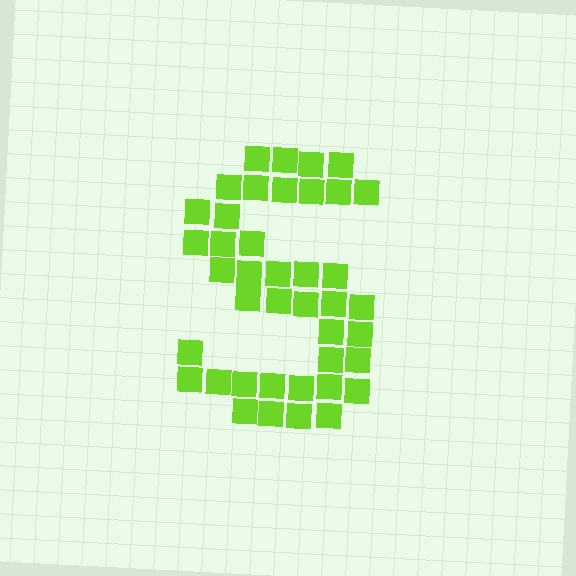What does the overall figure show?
The overall figure shows the letter S.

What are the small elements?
The small elements are squares.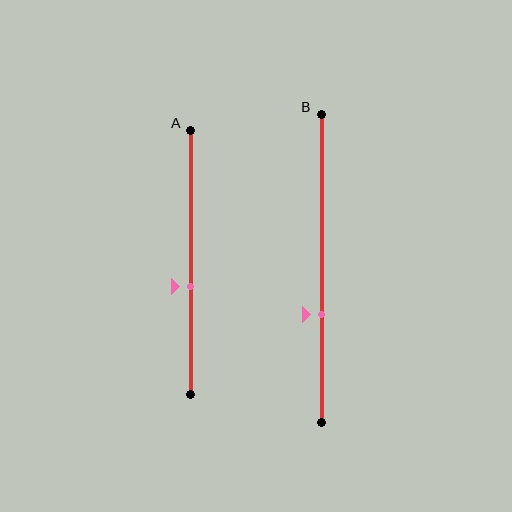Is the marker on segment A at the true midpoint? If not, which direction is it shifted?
No, the marker on segment A is shifted downward by about 9% of the segment length.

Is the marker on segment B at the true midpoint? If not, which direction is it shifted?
No, the marker on segment B is shifted downward by about 15% of the segment length.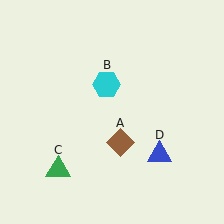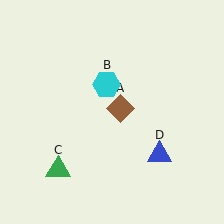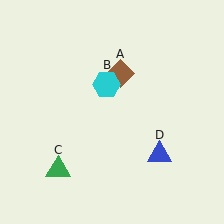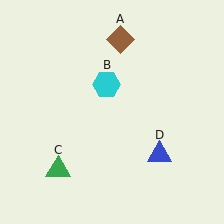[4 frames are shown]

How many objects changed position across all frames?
1 object changed position: brown diamond (object A).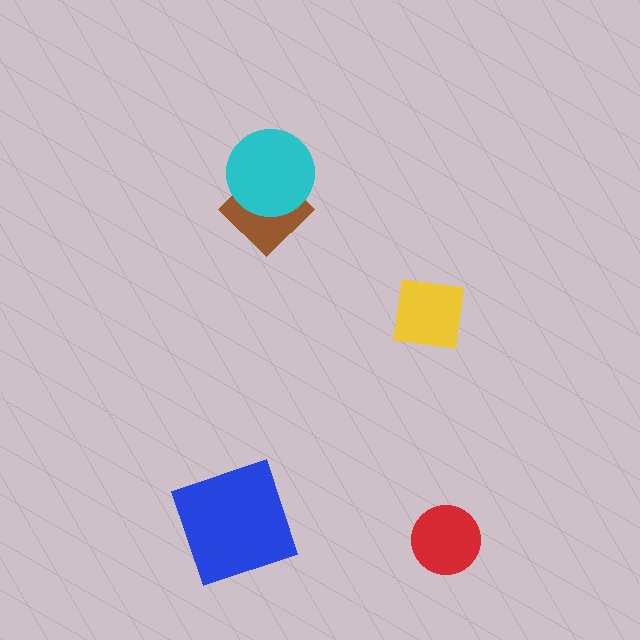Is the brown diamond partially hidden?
Yes, it is partially covered by another shape.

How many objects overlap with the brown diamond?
1 object overlaps with the brown diamond.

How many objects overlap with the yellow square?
0 objects overlap with the yellow square.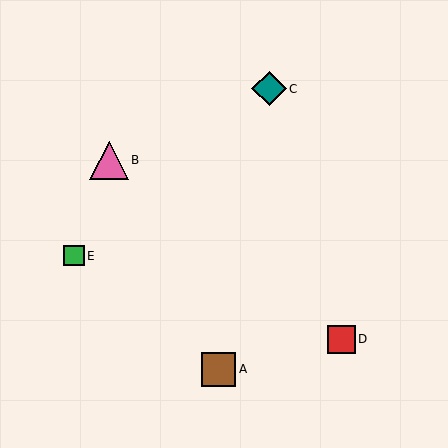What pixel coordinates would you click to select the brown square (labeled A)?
Click at (219, 369) to select the brown square A.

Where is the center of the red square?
The center of the red square is at (341, 339).